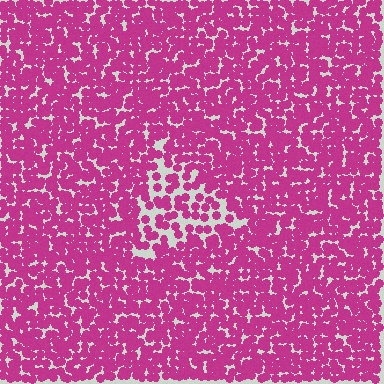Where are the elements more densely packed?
The elements are more densely packed outside the triangle boundary.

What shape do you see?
I see a triangle.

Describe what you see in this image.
The image contains small magenta elements arranged at two different densities. A triangle-shaped region is visible where the elements are less densely packed than the surrounding area.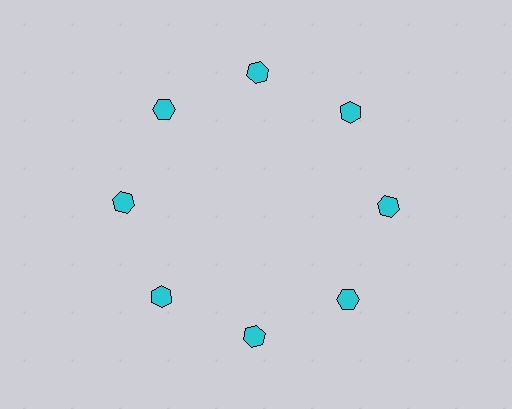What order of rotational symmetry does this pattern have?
This pattern has 8-fold rotational symmetry.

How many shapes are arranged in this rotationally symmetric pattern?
There are 8 shapes, arranged in 8 groups of 1.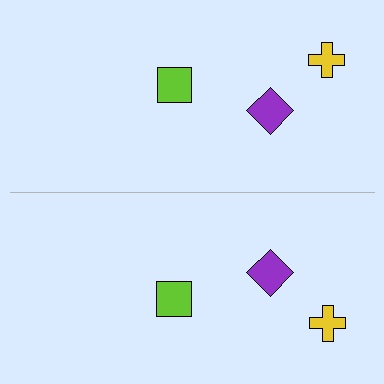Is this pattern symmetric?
Yes, this pattern has bilateral (reflection) symmetry.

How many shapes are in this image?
There are 6 shapes in this image.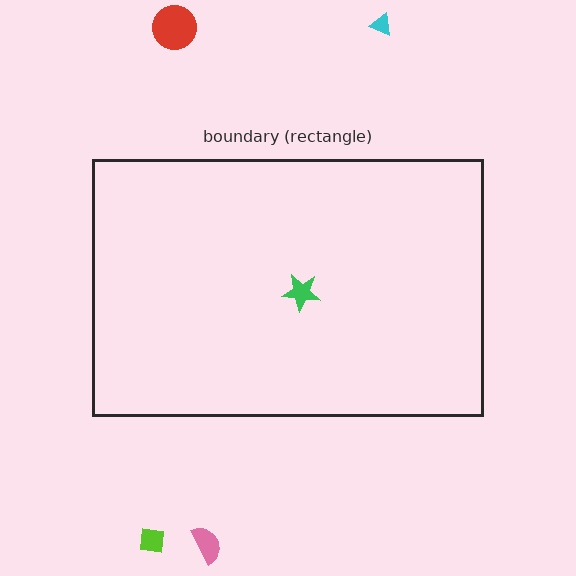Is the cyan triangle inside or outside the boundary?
Outside.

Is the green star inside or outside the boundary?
Inside.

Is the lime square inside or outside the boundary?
Outside.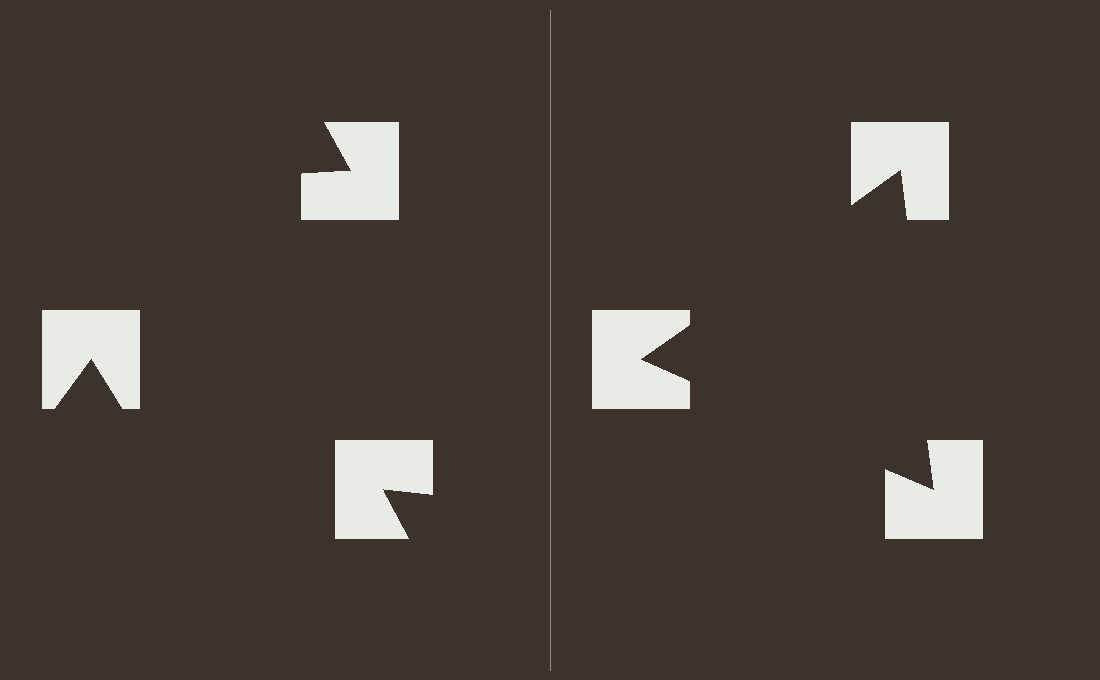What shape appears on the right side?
An illusory triangle.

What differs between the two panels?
The notched squares are positioned identically on both sides; only the wedge orientations differ. On the right they align to a triangle; on the left they are misaligned.